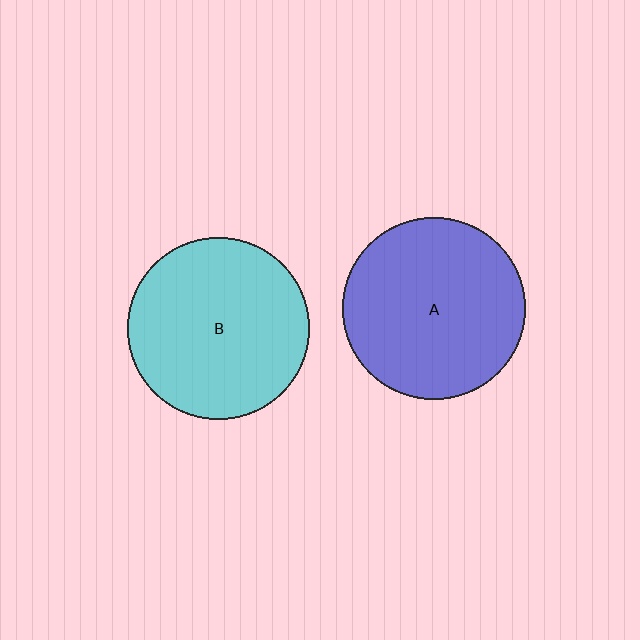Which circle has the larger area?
Circle A (blue).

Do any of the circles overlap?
No, none of the circles overlap.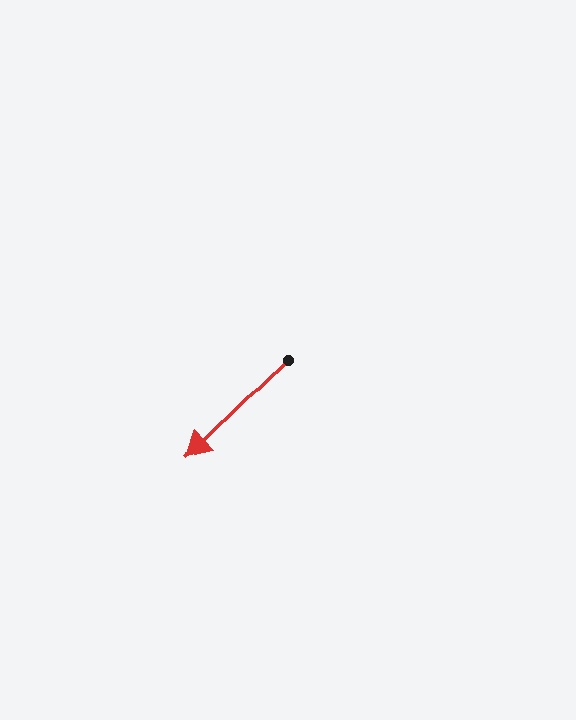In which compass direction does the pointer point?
Southwest.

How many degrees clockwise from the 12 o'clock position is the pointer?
Approximately 226 degrees.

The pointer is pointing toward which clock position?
Roughly 8 o'clock.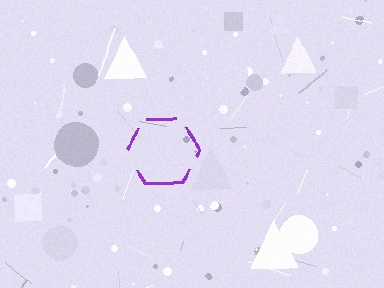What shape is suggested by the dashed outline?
The dashed outline suggests a hexagon.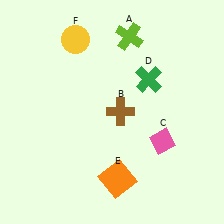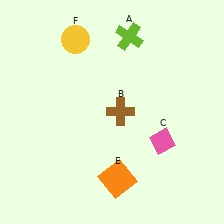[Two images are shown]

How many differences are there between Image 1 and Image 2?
There is 1 difference between the two images.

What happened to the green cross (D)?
The green cross (D) was removed in Image 2. It was in the top-right area of Image 1.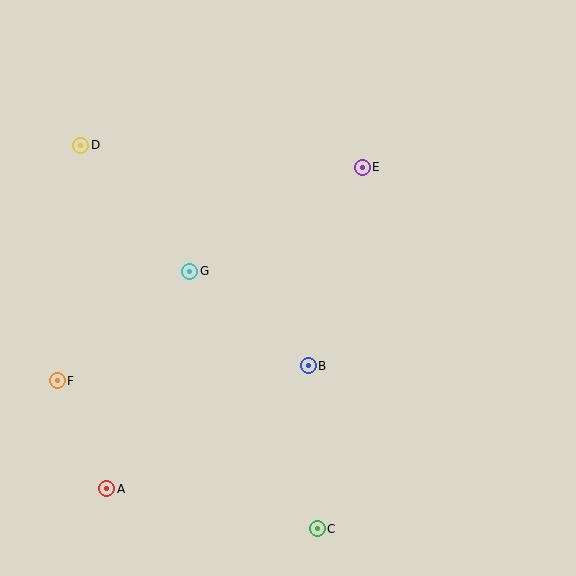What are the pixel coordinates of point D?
Point D is at (81, 145).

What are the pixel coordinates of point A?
Point A is at (107, 489).